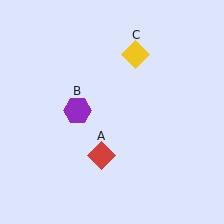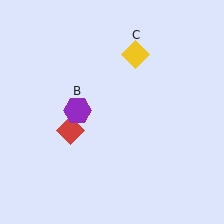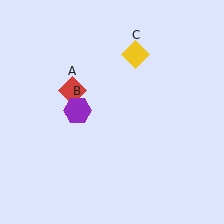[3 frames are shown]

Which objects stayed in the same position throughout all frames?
Purple hexagon (object B) and yellow diamond (object C) remained stationary.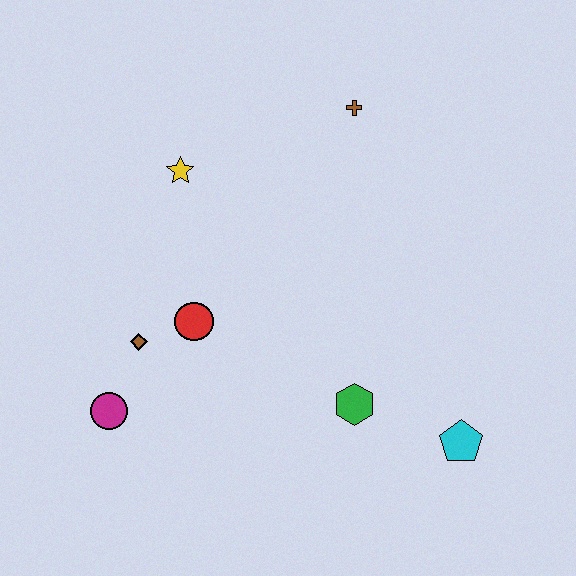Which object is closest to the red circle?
The brown diamond is closest to the red circle.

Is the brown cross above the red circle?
Yes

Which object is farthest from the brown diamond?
The cyan pentagon is farthest from the brown diamond.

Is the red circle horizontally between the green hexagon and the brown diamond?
Yes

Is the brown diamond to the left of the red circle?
Yes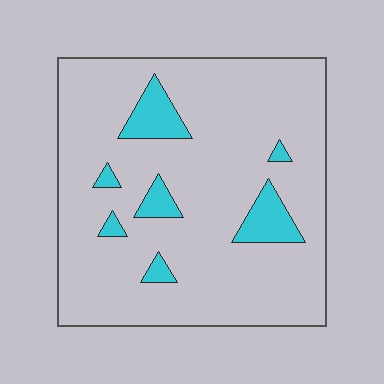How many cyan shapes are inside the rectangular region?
7.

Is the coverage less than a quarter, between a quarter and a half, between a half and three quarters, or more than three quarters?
Less than a quarter.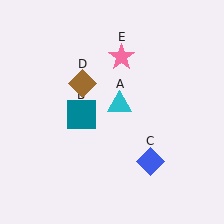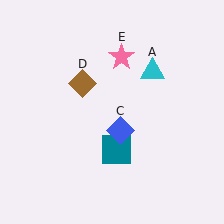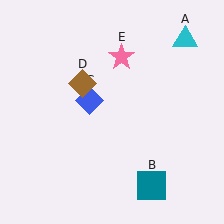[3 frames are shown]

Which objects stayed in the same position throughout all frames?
Brown diamond (object D) and pink star (object E) remained stationary.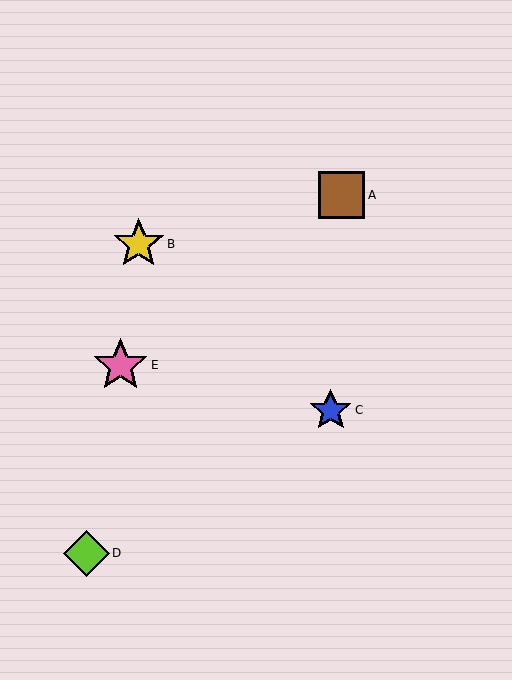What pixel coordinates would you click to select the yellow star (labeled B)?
Click at (139, 244) to select the yellow star B.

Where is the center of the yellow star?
The center of the yellow star is at (139, 244).